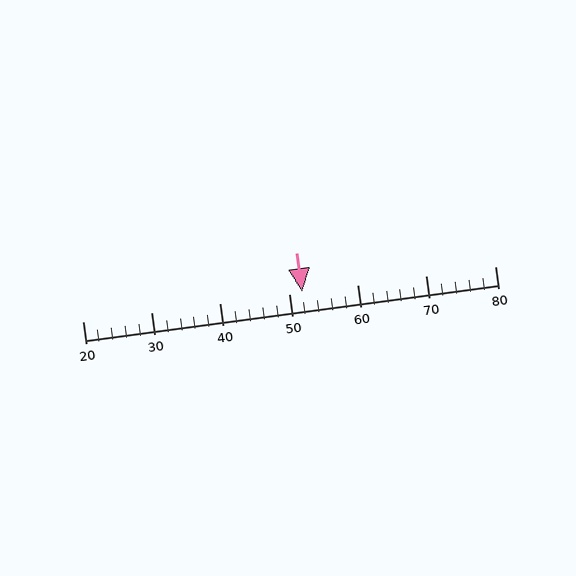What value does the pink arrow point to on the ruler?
The pink arrow points to approximately 52.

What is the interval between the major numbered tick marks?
The major tick marks are spaced 10 units apart.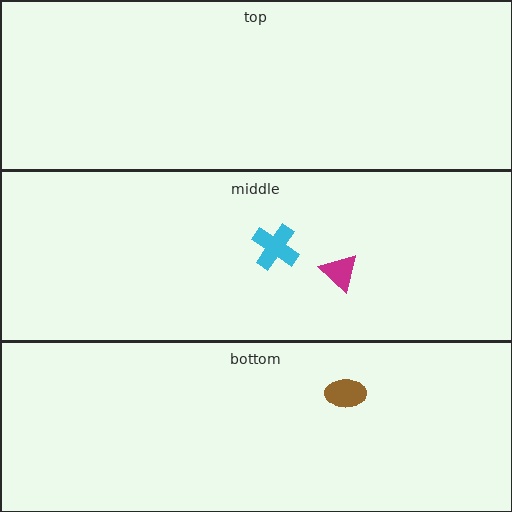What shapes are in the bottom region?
The brown ellipse.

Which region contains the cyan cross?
The middle region.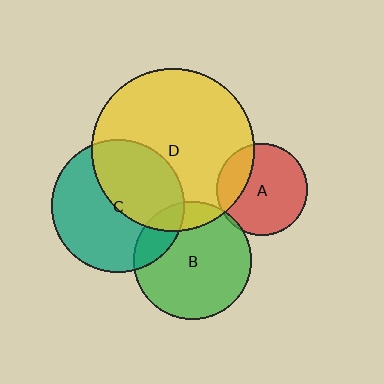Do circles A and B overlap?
Yes.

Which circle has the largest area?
Circle D (yellow).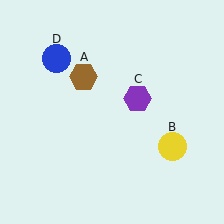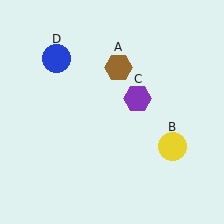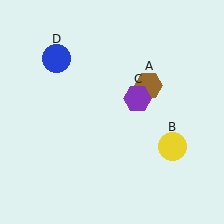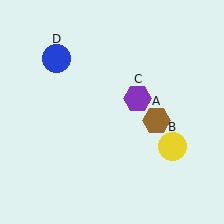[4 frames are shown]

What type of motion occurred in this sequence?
The brown hexagon (object A) rotated clockwise around the center of the scene.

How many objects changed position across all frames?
1 object changed position: brown hexagon (object A).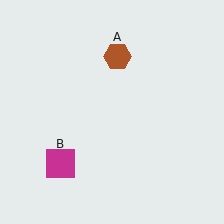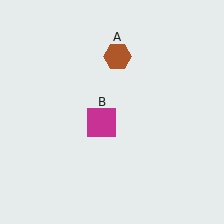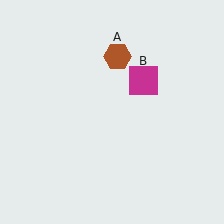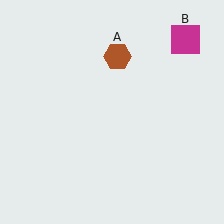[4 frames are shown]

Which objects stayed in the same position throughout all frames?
Brown hexagon (object A) remained stationary.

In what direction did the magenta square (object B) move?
The magenta square (object B) moved up and to the right.